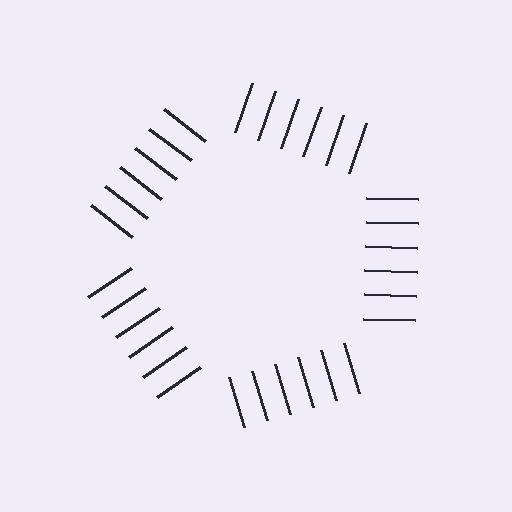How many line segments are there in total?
30 — 6 along each of the 5 edges.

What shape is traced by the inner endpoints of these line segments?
An illusory pentagon — the line segments terminate on its edges but no continuous stroke is drawn.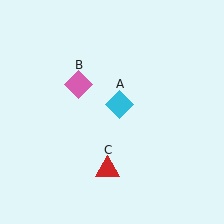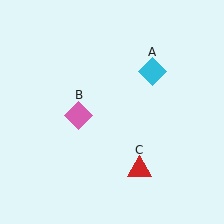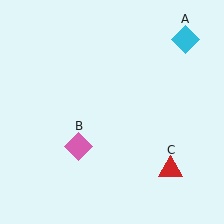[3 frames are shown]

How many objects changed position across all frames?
3 objects changed position: cyan diamond (object A), pink diamond (object B), red triangle (object C).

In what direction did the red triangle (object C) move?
The red triangle (object C) moved right.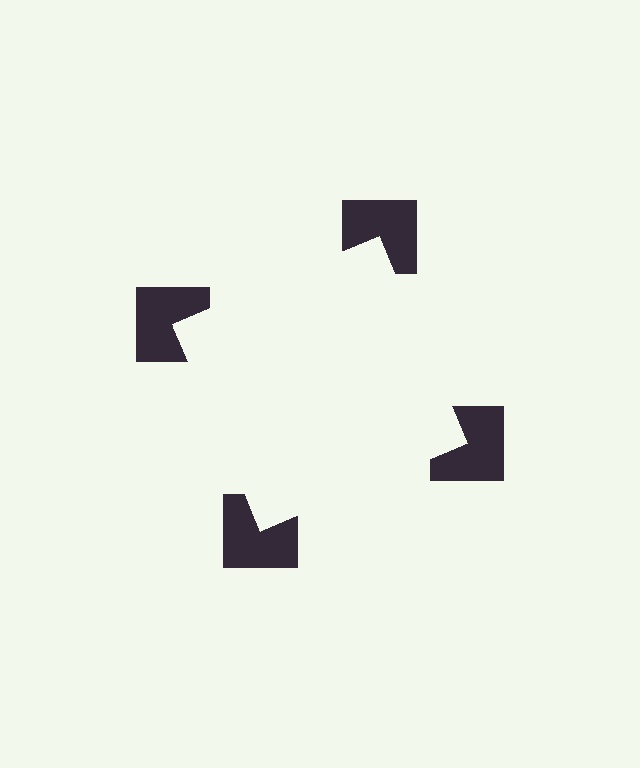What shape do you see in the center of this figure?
An illusory square — its edges are inferred from the aligned wedge cuts in the notched squares, not physically drawn.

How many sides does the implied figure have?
4 sides.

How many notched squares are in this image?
There are 4 — one at each vertex of the illusory square.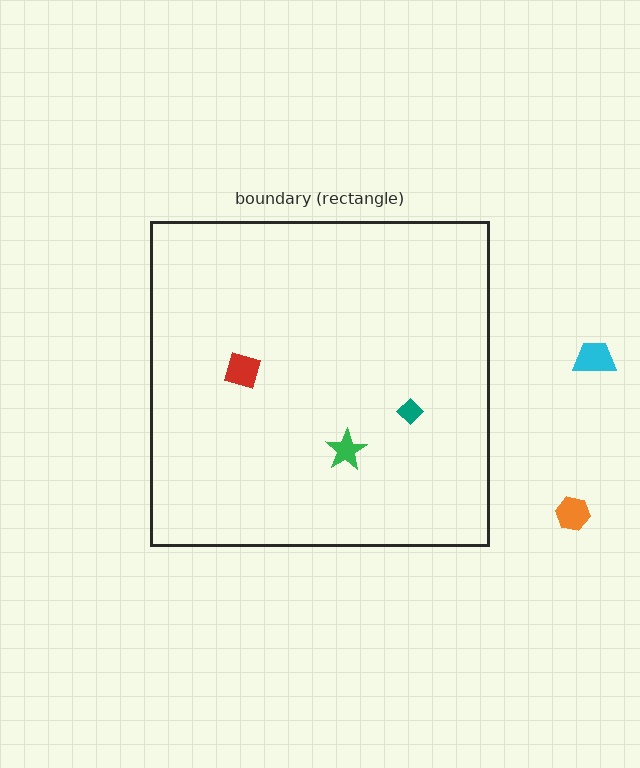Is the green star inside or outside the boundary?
Inside.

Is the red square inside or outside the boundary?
Inside.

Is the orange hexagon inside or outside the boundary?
Outside.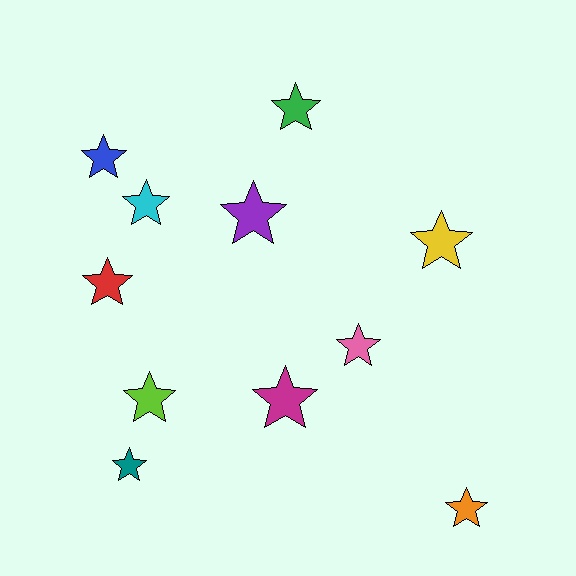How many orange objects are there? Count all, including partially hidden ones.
There is 1 orange object.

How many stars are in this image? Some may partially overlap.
There are 11 stars.